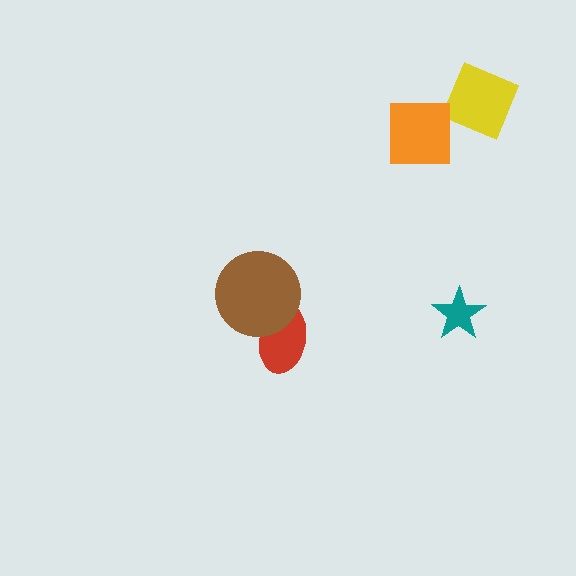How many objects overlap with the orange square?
0 objects overlap with the orange square.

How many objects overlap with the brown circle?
1 object overlaps with the brown circle.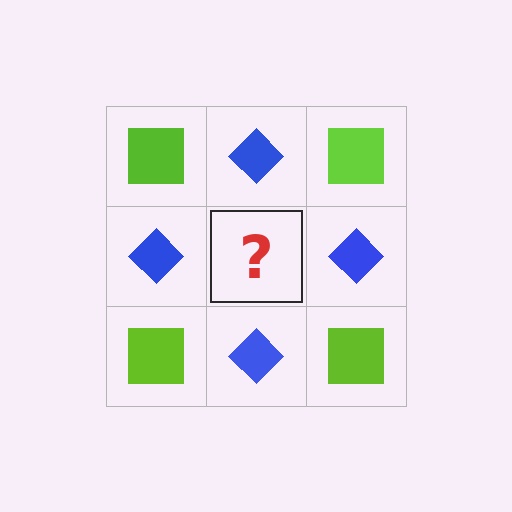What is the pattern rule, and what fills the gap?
The rule is that it alternates lime square and blue diamond in a checkerboard pattern. The gap should be filled with a lime square.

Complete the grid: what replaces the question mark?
The question mark should be replaced with a lime square.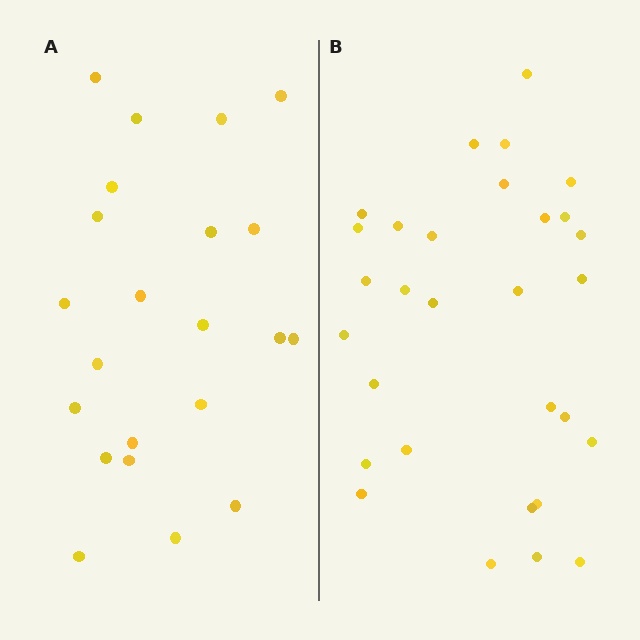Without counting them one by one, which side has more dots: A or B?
Region B (the right region) has more dots.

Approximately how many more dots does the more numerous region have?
Region B has roughly 8 or so more dots than region A.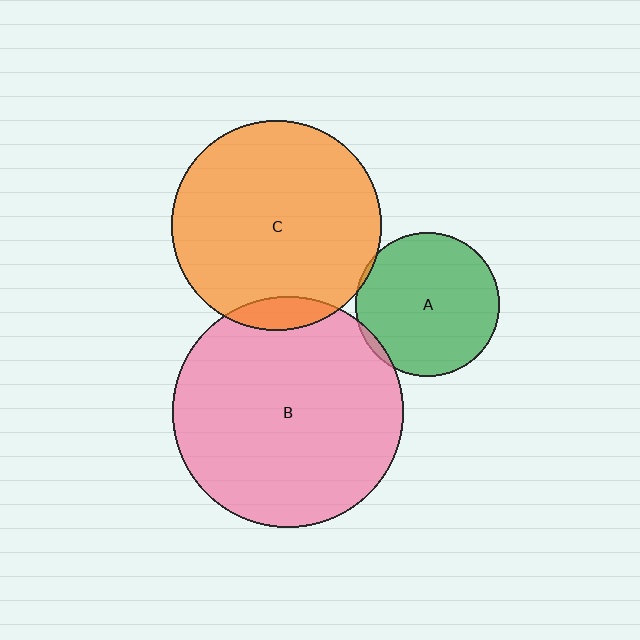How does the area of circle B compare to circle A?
Approximately 2.6 times.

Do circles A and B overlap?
Yes.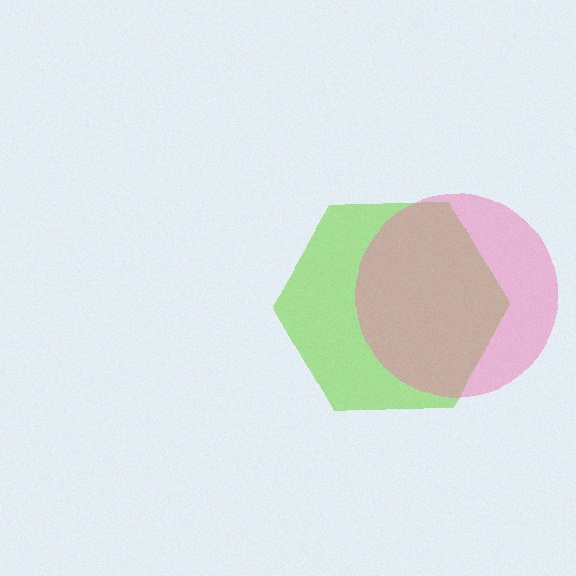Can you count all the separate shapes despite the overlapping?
Yes, there are 2 separate shapes.